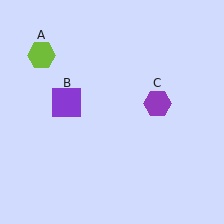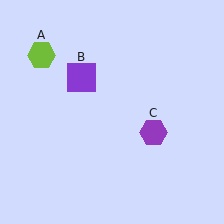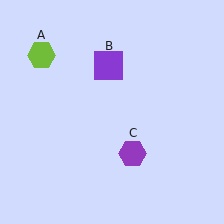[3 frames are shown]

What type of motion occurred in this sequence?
The purple square (object B), purple hexagon (object C) rotated clockwise around the center of the scene.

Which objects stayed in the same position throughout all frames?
Lime hexagon (object A) remained stationary.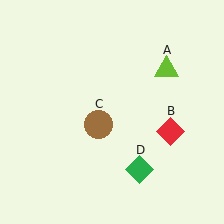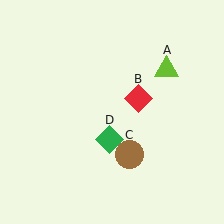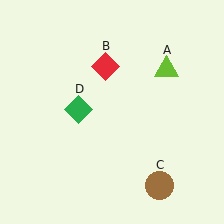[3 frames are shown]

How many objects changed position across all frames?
3 objects changed position: red diamond (object B), brown circle (object C), green diamond (object D).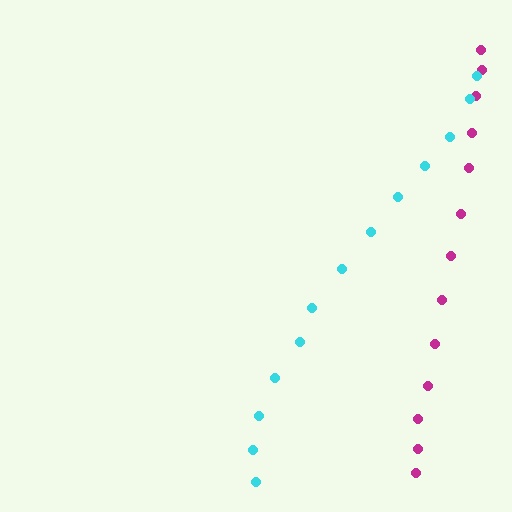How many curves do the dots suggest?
There are 2 distinct paths.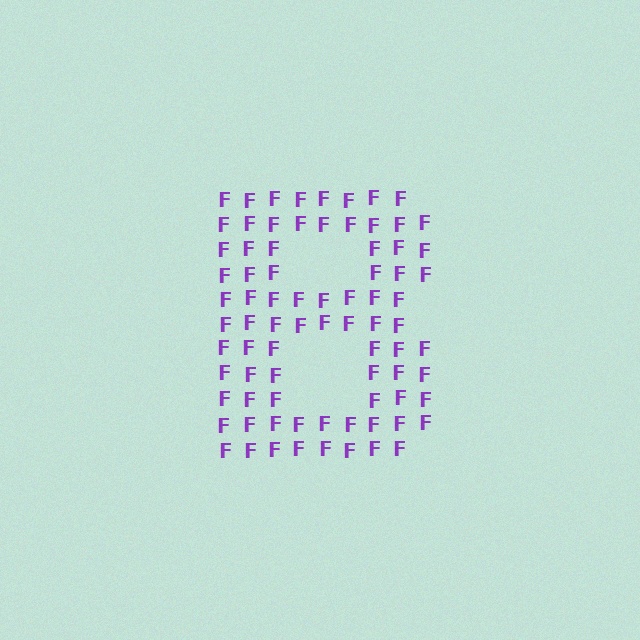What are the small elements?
The small elements are letter F's.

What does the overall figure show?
The overall figure shows the letter B.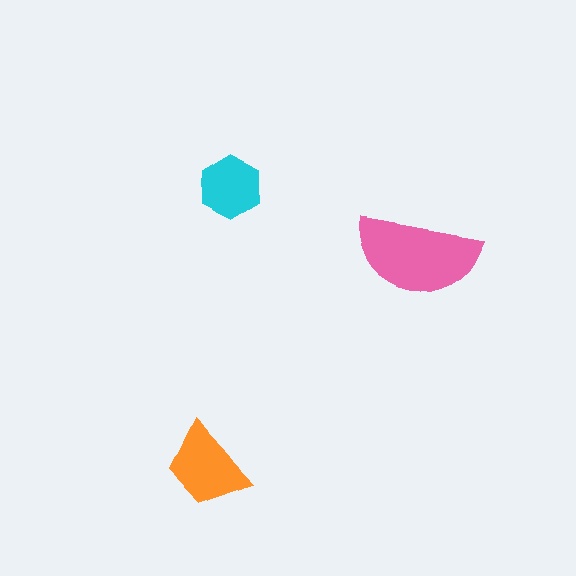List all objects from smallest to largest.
The cyan hexagon, the orange trapezoid, the pink semicircle.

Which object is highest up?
The cyan hexagon is topmost.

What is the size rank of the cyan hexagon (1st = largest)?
3rd.